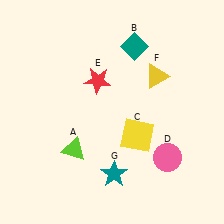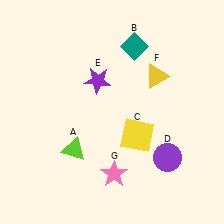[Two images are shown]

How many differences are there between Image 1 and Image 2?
There are 3 differences between the two images.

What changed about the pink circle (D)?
In Image 1, D is pink. In Image 2, it changed to purple.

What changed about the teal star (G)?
In Image 1, G is teal. In Image 2, it changed to pink.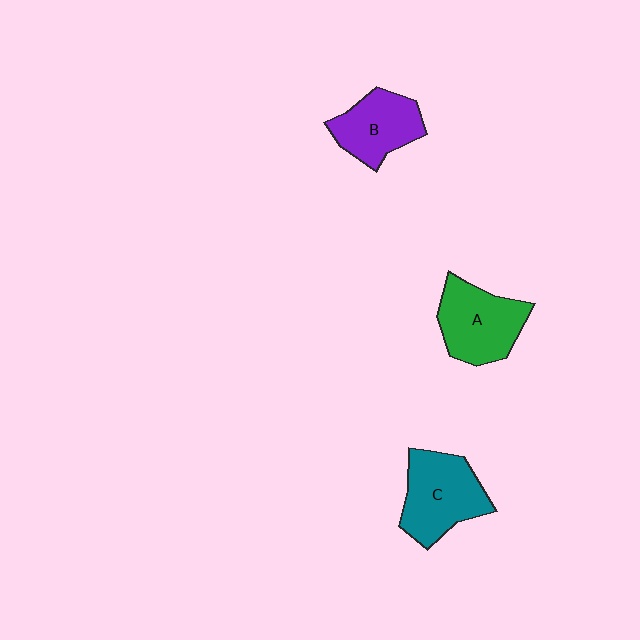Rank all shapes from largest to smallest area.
From largest to smallest: C (teal), A (green), B (purple).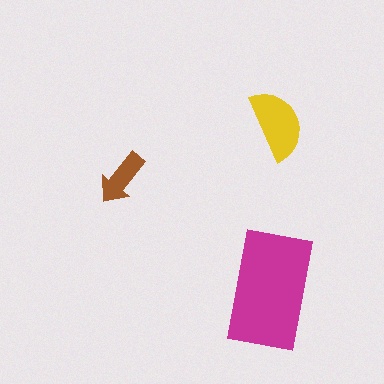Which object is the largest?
The magenta rectangle.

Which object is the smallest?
The brown arrow.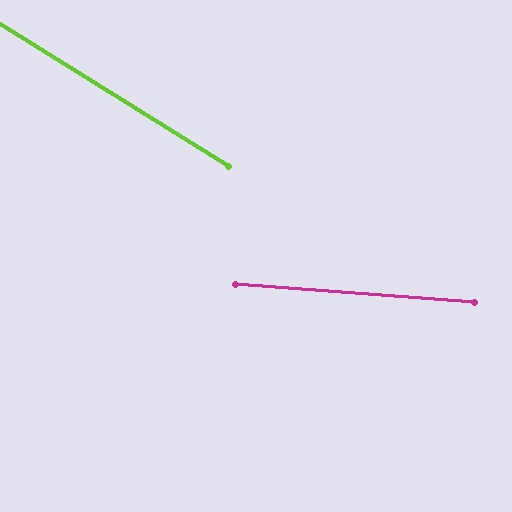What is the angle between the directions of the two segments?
Approximately 28 degrees.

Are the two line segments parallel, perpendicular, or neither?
Neither parallel nor perpendicular — they differ by about 28°.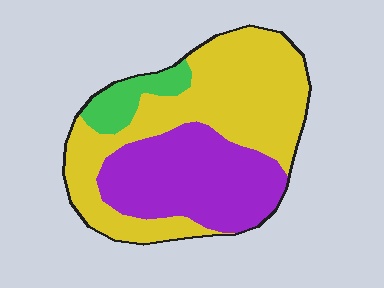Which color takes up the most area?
Yellow, at roughly 55%.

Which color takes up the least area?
Green, at roughly 10%.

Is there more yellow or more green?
Yellow.